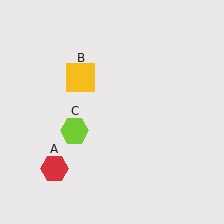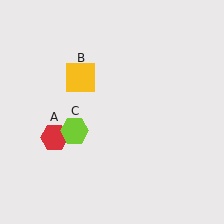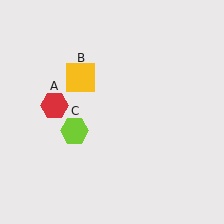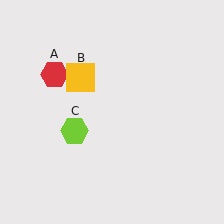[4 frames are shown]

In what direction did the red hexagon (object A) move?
The red hexagon (object A) moved up.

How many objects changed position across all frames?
1 object changed position: red hexagon (object A).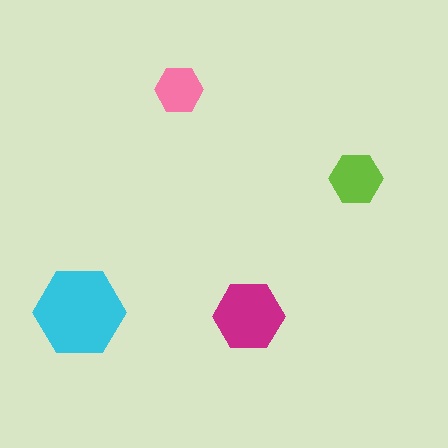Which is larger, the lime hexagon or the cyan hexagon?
The cyan one.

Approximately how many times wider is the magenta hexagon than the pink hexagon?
About 1.5 times wider.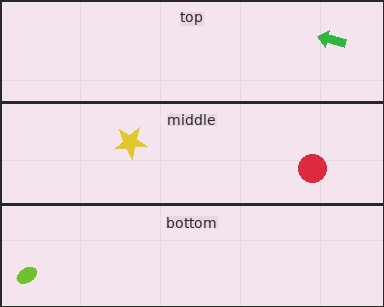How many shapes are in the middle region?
2.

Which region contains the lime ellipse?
The bottom region.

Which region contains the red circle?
The middle region.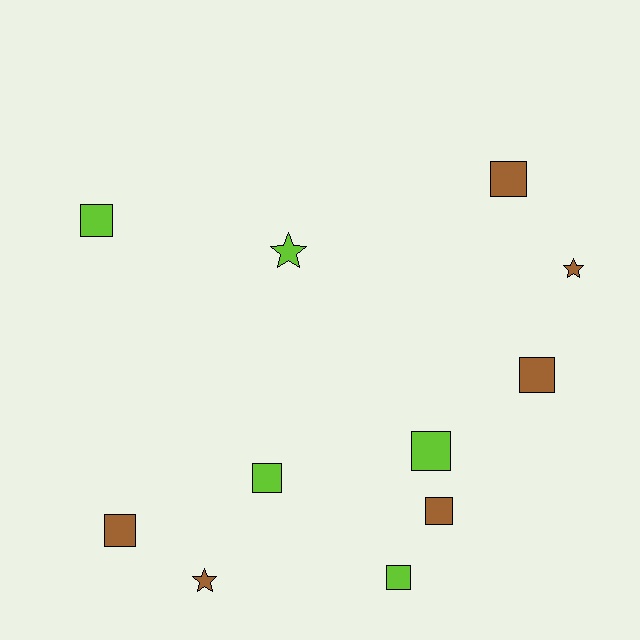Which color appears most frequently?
Brown, with 6 objects.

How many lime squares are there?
There are 4 lime squares.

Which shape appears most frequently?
Square, with 8 objects.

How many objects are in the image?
There are 11 objects.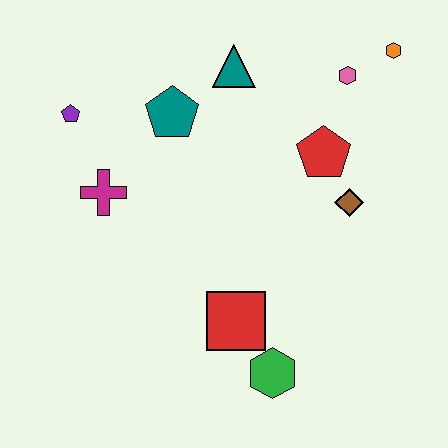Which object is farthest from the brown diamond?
The purple pentagon is farthest from the brown diamond.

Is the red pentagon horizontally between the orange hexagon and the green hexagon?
Yes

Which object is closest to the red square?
The green hexagon is closest to the red square.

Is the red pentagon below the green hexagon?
No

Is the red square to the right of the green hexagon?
No